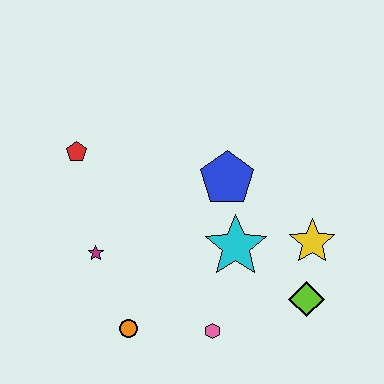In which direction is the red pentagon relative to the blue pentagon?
The red pentagon is to the left of the blue pentagon.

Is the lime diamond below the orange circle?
No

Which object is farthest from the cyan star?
The red pentagon is farthest from the cyan star.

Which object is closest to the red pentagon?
The magenta star is closest to the red pentagon.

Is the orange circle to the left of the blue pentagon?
Yes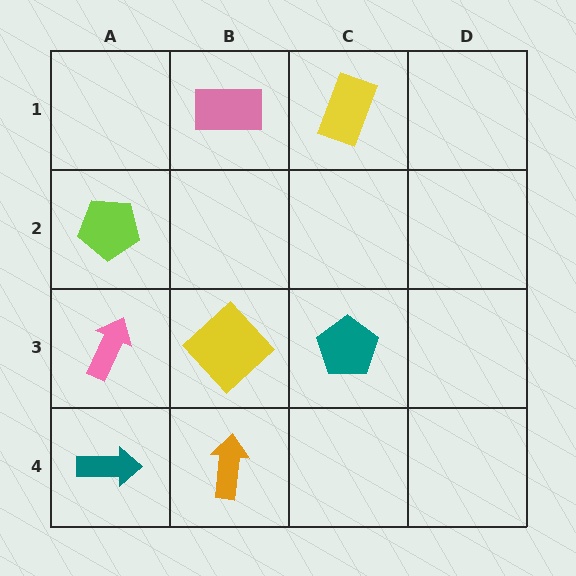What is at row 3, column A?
A pink arrow.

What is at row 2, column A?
A lime pentagon.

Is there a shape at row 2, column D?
No, that cell is empty.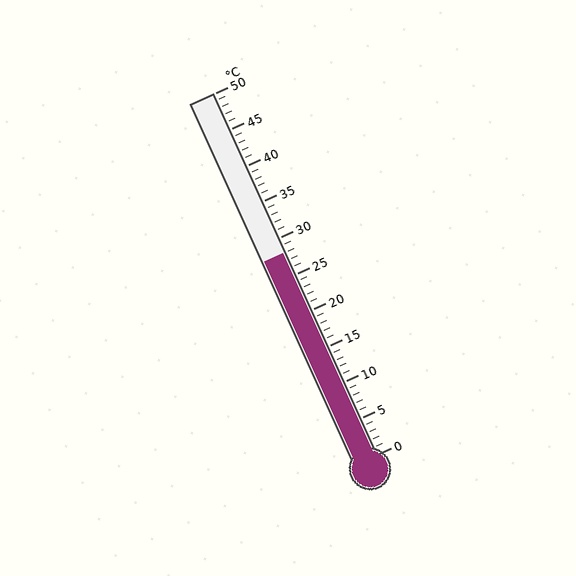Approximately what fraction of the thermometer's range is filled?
The thermometer is filled to approximately 55% of its range.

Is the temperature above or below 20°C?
The temperature is above 20°C.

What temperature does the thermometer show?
The thermometer shows approximately 28°C.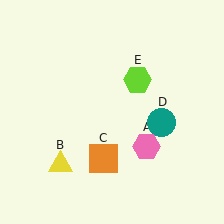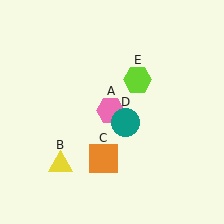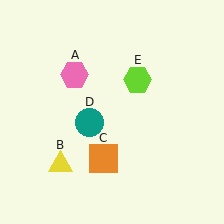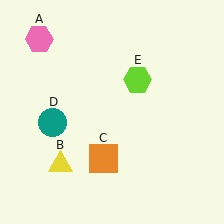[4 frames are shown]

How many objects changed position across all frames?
2 objects changed position: pink hexagon (object A), teal circle (object D).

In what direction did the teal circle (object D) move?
The teal circle (object D) moved left.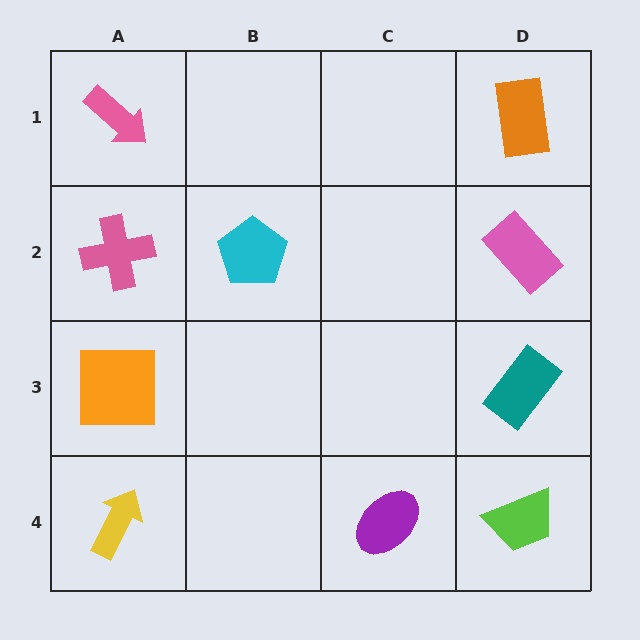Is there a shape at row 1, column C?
No, that cell is empty.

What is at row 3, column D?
A teal rectangle.